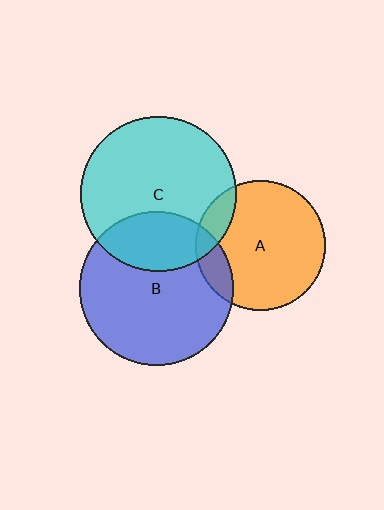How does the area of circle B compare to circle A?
Approximately 1.4 times.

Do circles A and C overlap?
Yes.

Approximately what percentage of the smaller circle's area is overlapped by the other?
Approximately 15%.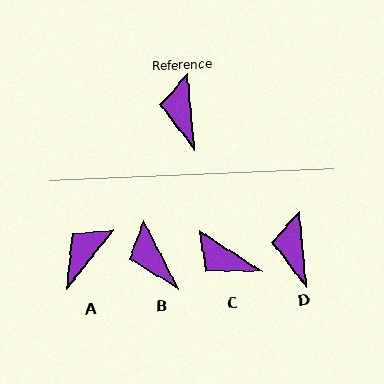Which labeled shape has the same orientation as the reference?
D.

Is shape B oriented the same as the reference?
No, it is off by about 21 degrees.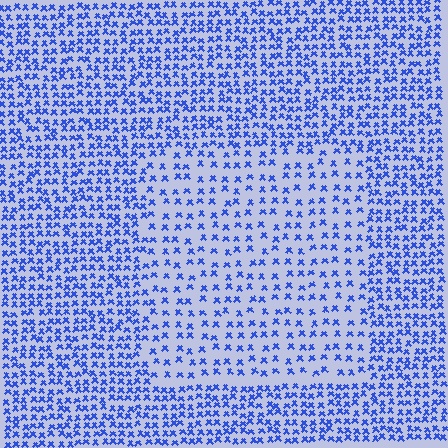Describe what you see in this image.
The image contains small blue elements arranged at two different densities. A rectangle-shaped region is visible where the elements are less densely packed than the surrounding area.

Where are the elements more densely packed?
The elements are more densely packed outside the rectangle boundary.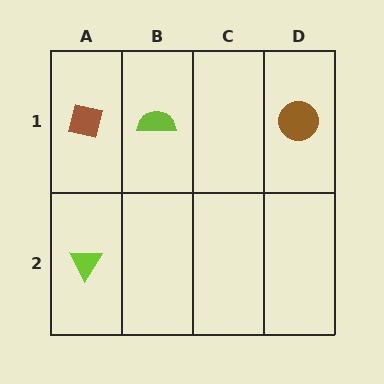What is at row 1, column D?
A brown circle.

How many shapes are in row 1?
3 shapes.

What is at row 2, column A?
A lime triangle.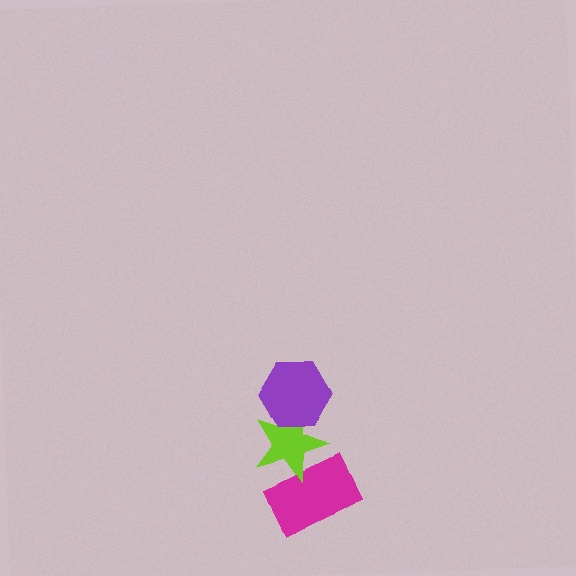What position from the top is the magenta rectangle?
The magenta rectangle is 3rd from the top.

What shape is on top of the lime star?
The purple hexagon is on top of the lime star.